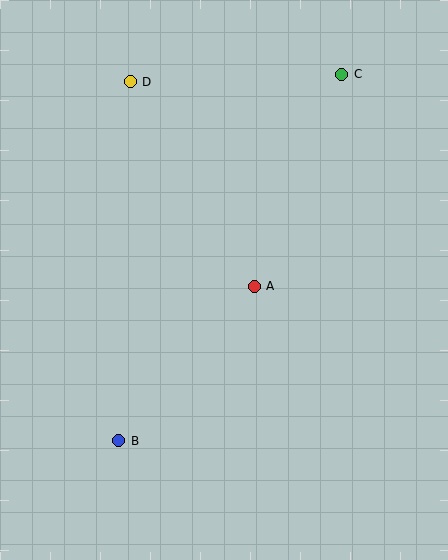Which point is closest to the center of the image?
Point A at (254, 286) is closest to the center.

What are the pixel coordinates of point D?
Point D is at (130, 82).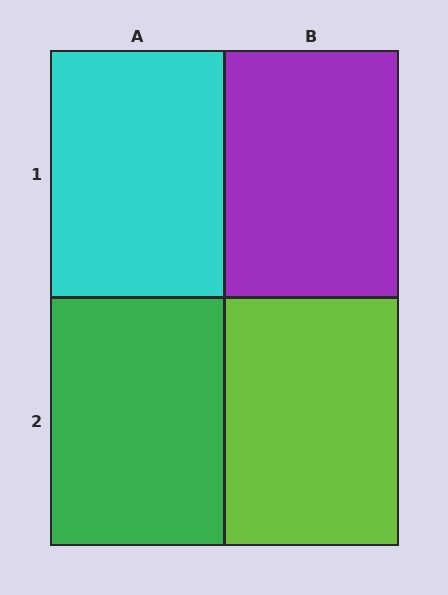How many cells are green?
1 cell is green.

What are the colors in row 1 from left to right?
Cyan, purple.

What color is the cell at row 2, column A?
Green.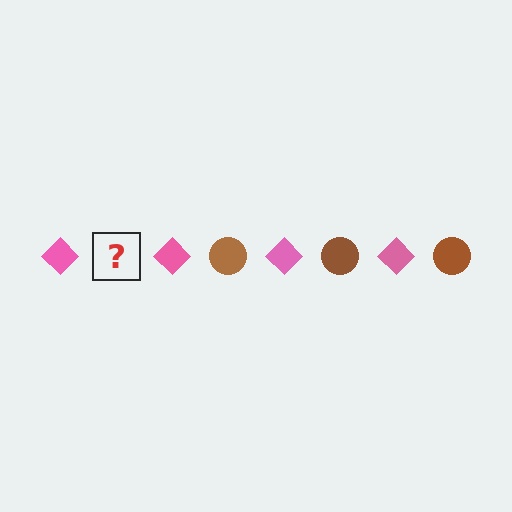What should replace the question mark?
The question mark should be replaced with a brown circle.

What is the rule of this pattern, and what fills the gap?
The rule is that the pattern alternates between pink diamond and brown circle. The gap should be filled with a brown circle.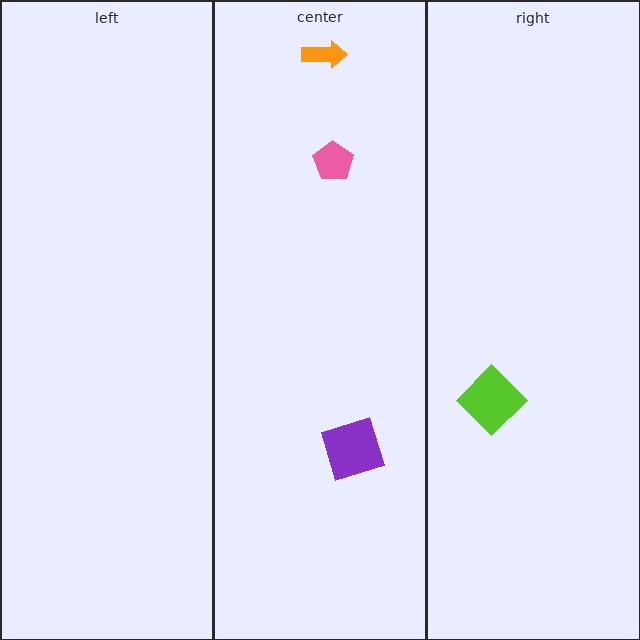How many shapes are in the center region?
3.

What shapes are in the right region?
The lime diamond.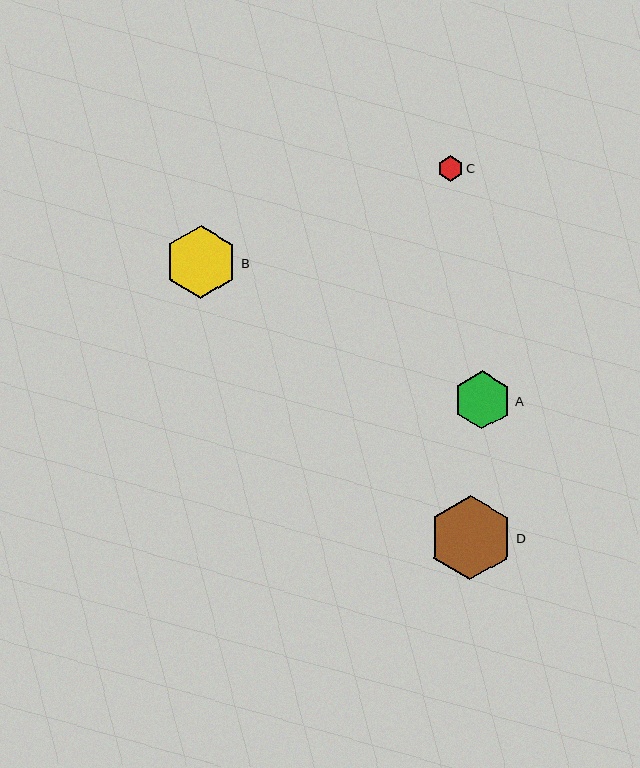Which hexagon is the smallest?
Hexagon C is the smallest with a size of approximately 26 pixels.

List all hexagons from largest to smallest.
From largest to smallest: D, B, A, C.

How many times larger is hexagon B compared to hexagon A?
Hexagon B is approximately 1.3 times the size of hexagon A.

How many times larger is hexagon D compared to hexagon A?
Hexagon D is approximately 1.5 times the size of hexagon A.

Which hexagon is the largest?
Hexagon D is the largest with a size of approximately 84 pixels.